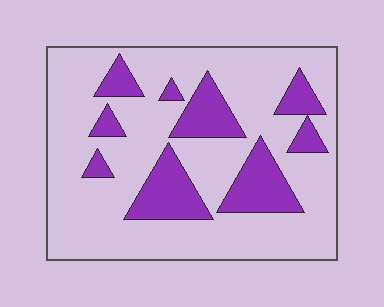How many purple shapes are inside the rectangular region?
9.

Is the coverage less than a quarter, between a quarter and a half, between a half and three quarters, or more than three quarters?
Less than a quarter.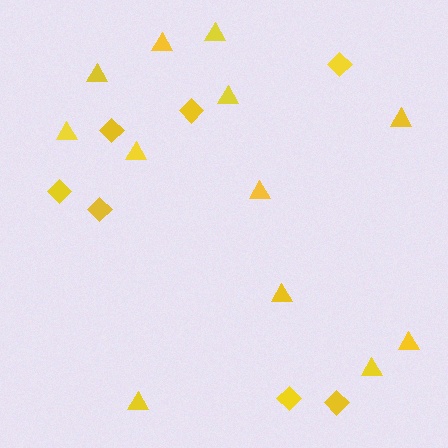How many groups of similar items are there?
There are 2 groups: one group of diamonds (7) and one group of triangles (12).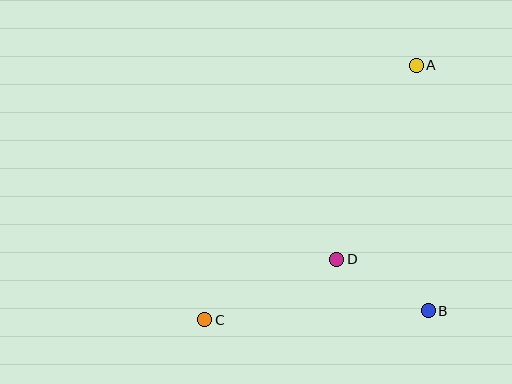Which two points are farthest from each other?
Points A and C are farthest from each other.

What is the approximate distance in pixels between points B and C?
The distance between B and C is approximately 224 pixels.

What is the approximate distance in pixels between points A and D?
The distance between A and D is approximately 210 pixels.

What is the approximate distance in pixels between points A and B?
The distance between A and B is approximately 246 pixels.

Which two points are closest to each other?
Points B and D are closest to each other.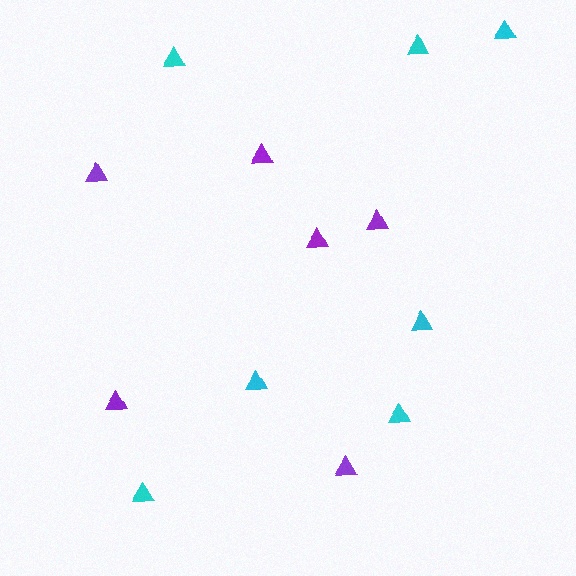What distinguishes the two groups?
There are 2 groups: one group of cyan triangles (7) and one group of purple triangles (6).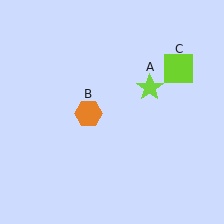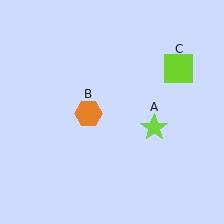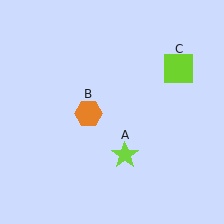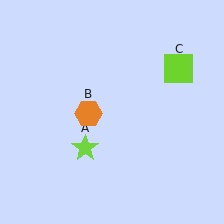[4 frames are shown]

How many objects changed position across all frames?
1 object changed position: lime star (object A).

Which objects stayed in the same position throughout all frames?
Orange hexagon (object B) and lime square (object C) remained stationary.